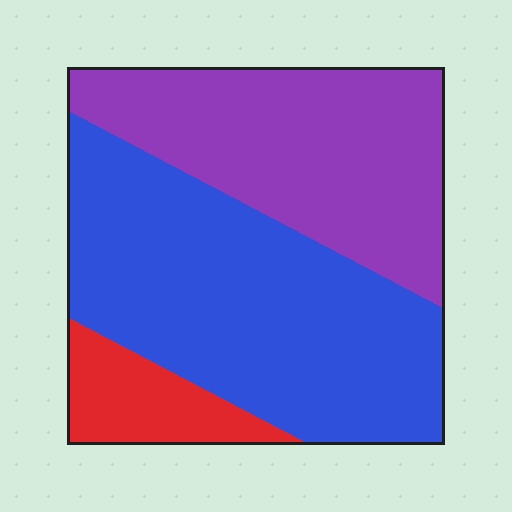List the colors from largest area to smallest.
From largest to smallest: blue, purple, red.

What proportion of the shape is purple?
Purple covers about 40% of the shape.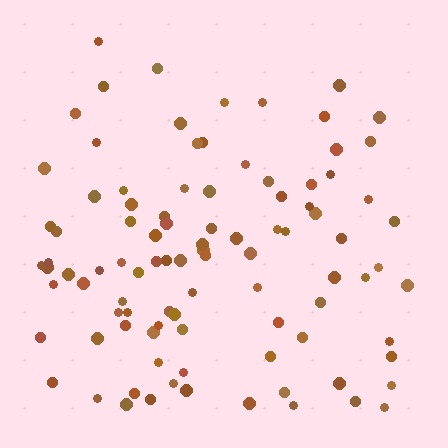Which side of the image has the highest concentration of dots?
The bottom.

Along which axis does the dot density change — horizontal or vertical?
Vertical.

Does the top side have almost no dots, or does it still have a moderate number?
Still a moderate number, just noticeably fewer than the bottom.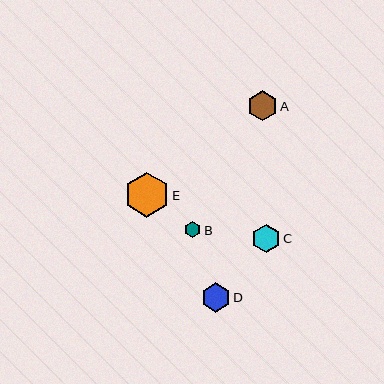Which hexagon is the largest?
Hexagon E is the largest with a size of approximately 44 pixels.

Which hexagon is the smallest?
Hexagon B is the smallest with a size of approximately 16 pixels.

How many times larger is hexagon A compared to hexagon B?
Hexagon A is approximately 1.8 times the size of hexagon B.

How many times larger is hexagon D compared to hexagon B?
Hexagon D is approximately 1.8 times the size of hexagon B.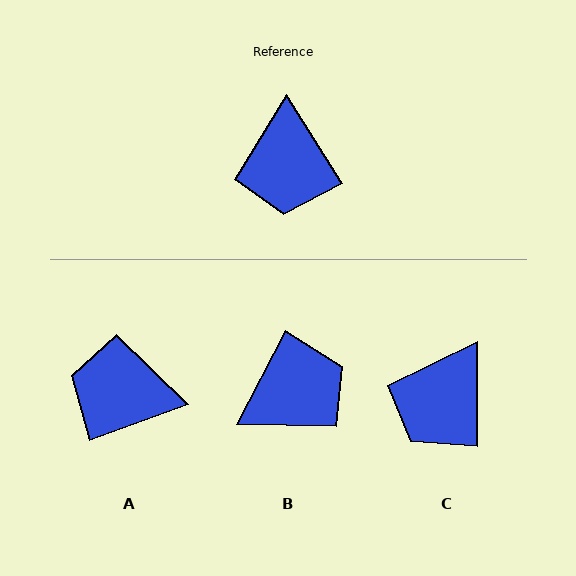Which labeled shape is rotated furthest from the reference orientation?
B, about 121 degrees away.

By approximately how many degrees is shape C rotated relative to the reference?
Approximately 32 degrees clockwise.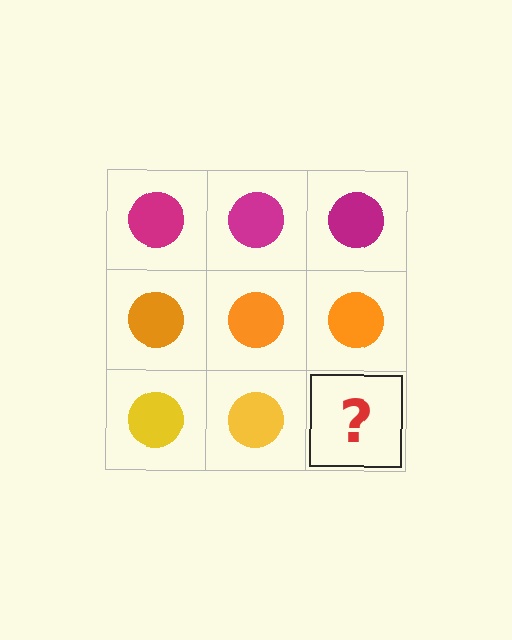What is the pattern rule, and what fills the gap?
The rule is that each row has a consistent color. The gap should be filled with a yellow circle.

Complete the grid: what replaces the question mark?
The question mark should be replaced with a yellow circle.